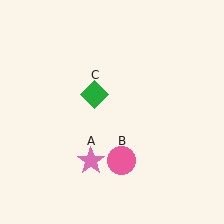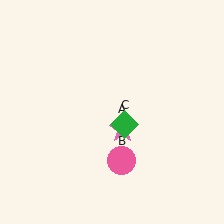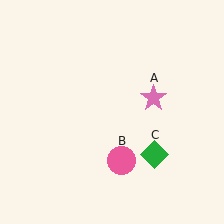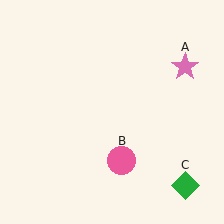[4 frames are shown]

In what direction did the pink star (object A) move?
The pink star (object A) moved up and to the right.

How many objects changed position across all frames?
2 objects changed position: pink star (object A), green diamond (object C).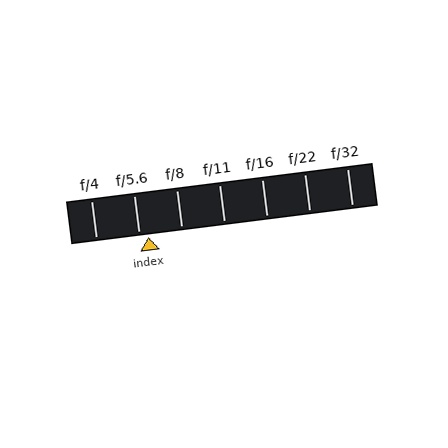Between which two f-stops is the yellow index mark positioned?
The index mark is between f/5.6 and f/8.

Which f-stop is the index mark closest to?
The index mark is closest to f/5.6.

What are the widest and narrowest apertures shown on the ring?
The widest aperture shown is f/4 and the narrowest is f/32.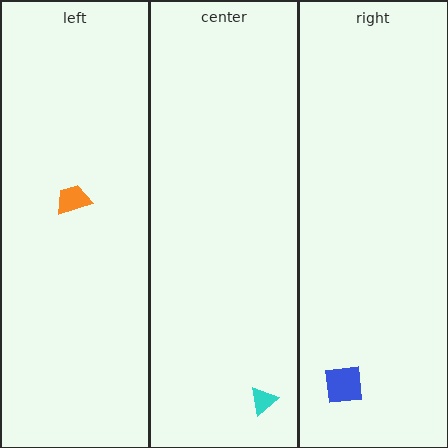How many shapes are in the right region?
1.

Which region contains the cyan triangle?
The center region.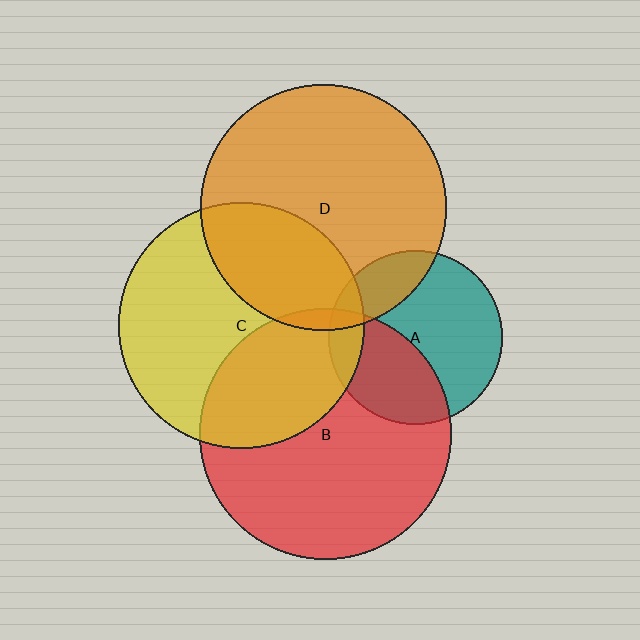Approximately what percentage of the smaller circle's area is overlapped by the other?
Approximately 10%.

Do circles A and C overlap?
Yes.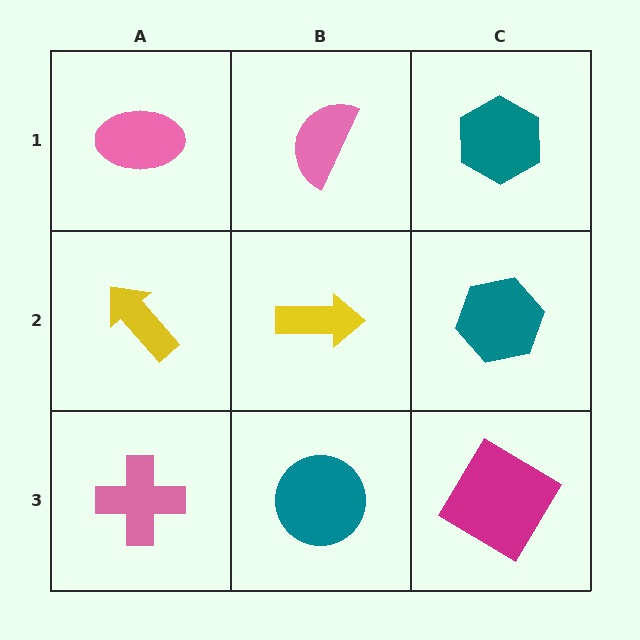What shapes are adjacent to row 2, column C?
A teal hexagon (row 1, column C), a magenta diamond (row 3, column C), a yellow arrow (row 2, column B).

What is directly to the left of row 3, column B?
A pink cross.